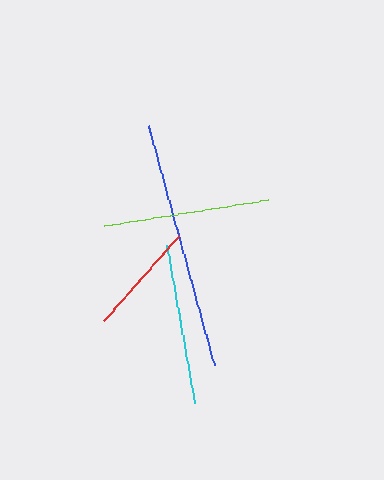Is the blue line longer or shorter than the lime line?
The blue line is longer than the lime line.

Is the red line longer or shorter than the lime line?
The lime line is longer than the red line.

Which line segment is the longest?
The blue line is the longest at approximately 248 pixels.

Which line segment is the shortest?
The red line is the shortest at approximately 113 pixels.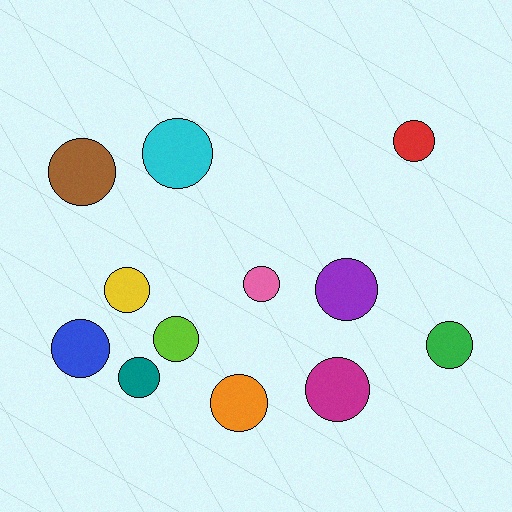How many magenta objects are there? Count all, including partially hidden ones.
There is 1 magenta object.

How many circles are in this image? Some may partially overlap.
There are 12 circles.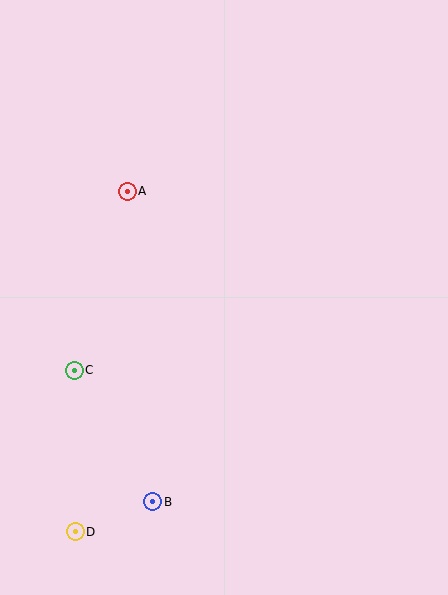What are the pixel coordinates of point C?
Point C is at (74, 370).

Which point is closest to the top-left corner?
Point A is closest to the top-left corner.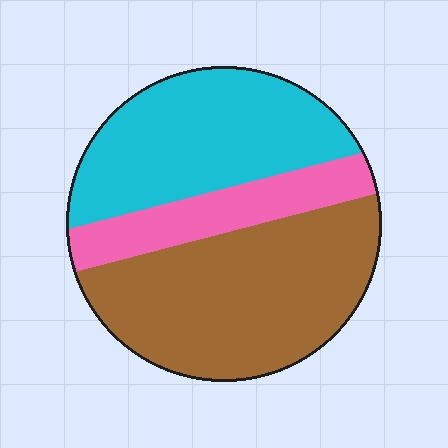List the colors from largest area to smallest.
From largest to smallest: brown, cyan, pink.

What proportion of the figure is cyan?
Cyan takes up between a quarter and a half of the figure.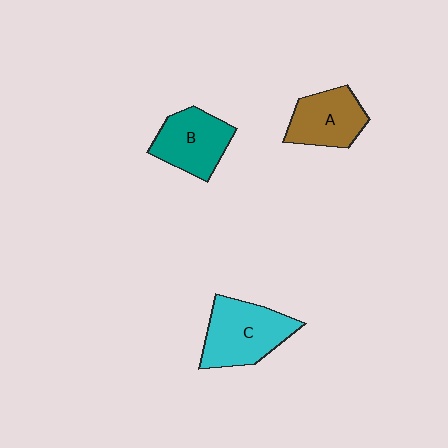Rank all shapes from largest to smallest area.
From largest to smallest: C (cyan), B (teal), A (brown).